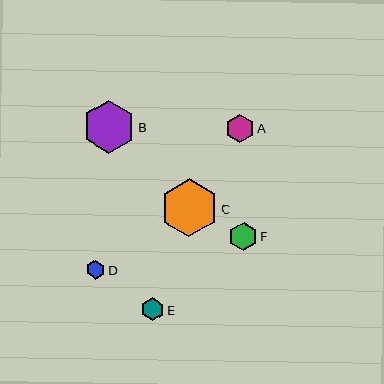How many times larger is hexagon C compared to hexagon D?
Hexagon C is approximately 3.1 times the size of hexagon D.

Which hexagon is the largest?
Hexagon C is the largest with a size of approximately 58 pixels.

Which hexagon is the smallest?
Hexagon D is the smallest with a size of approximately 19 pixels.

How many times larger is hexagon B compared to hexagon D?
Hexagon B is approximately 2.8 times the size of hexagon D.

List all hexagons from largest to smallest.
From largest to smallest: C, B, F, A, E, D.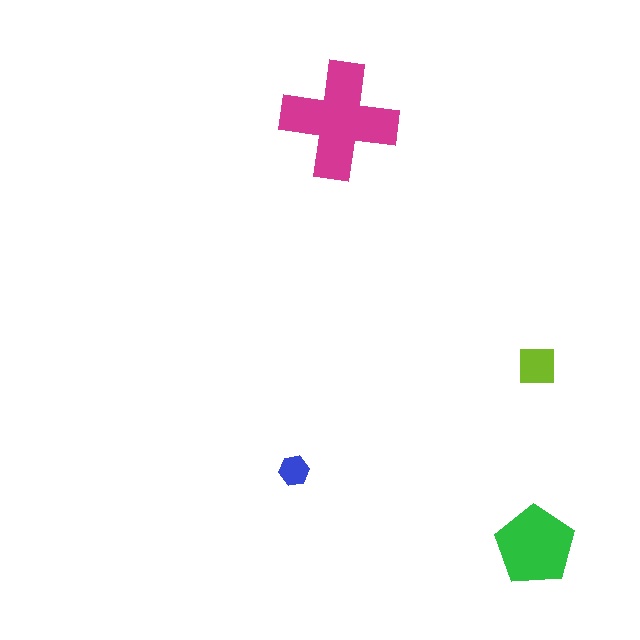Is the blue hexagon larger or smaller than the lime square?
Smaller.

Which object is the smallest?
The blue hexagon.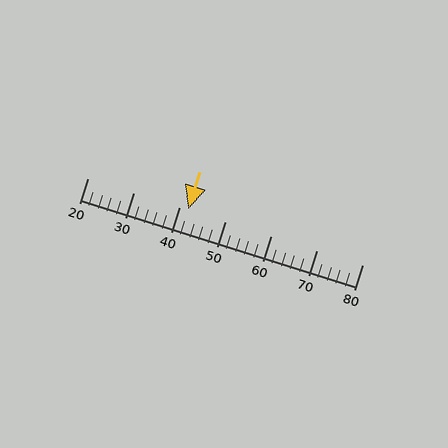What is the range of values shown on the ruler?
The ruler shows values from 20 to 80.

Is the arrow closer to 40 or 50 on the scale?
The arrow is closer to 40.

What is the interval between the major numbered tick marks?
The major tick marks are spaced 10 units apart.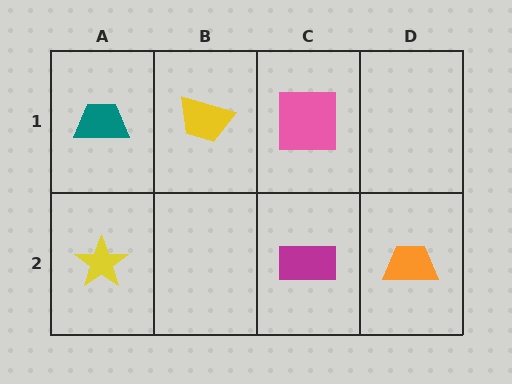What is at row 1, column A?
A teal trapezoid.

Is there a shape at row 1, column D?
No, that cell is empty.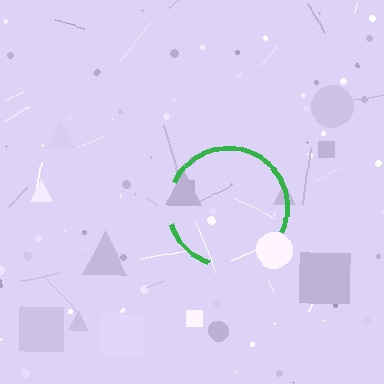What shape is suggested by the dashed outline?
The dashed outline suggests a circle.